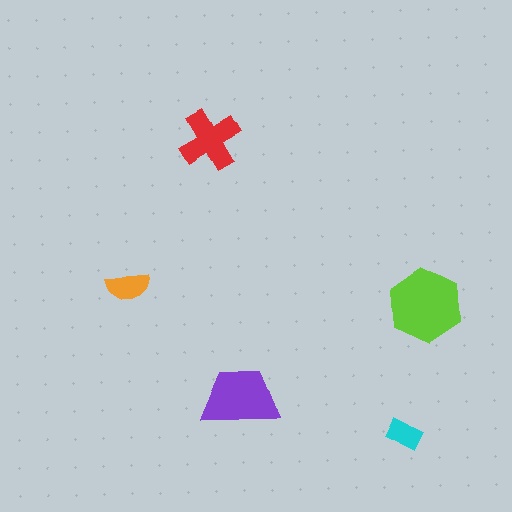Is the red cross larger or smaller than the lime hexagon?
Smaller.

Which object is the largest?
The lime hexagon.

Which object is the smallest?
The cyan rectangle.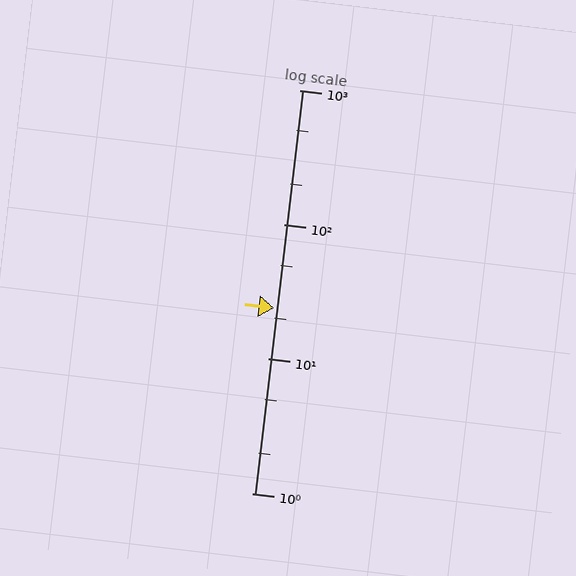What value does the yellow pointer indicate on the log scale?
The pointer indicates approximately 24.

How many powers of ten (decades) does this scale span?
The scale spans 3 decades, from 1 to 1000.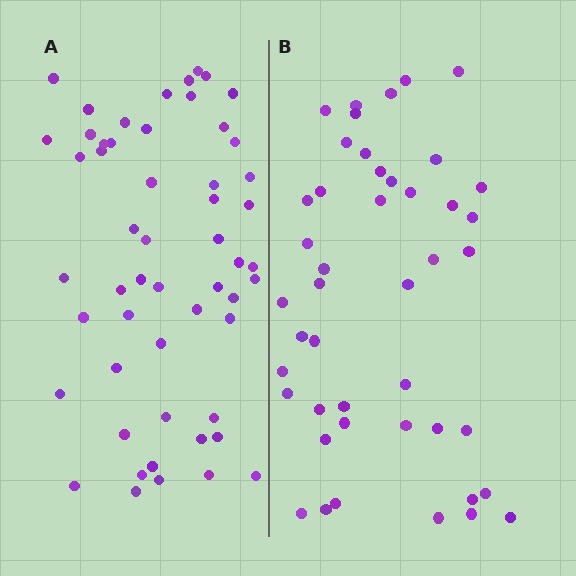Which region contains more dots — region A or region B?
Region A (the left region) has more dots.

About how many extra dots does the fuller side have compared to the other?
Region A has roughly 8 or so more dots than region B.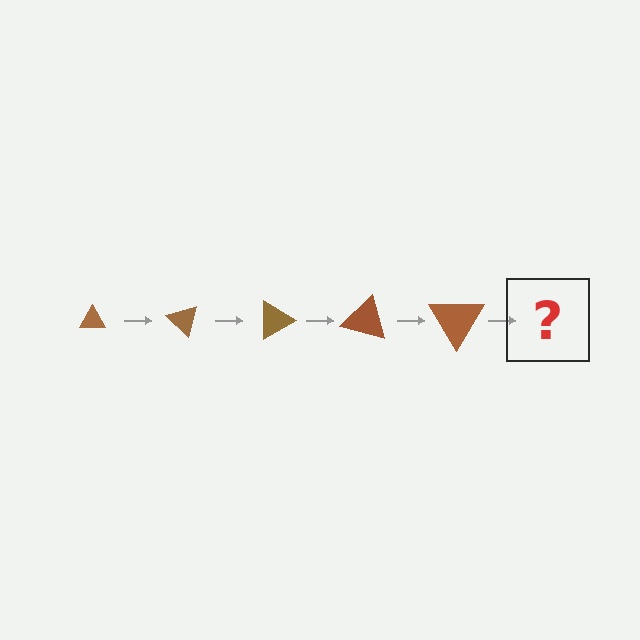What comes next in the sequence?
The next element should be a triangle, larger than the previous one and rotated 225 degrees from the start.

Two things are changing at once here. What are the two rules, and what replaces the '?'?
The two rules are that the triangle grows larger each step and it rotates 45 degrees each step. The '?' should be a triangle, larger than the previous one and rotated 225 degrees from the start.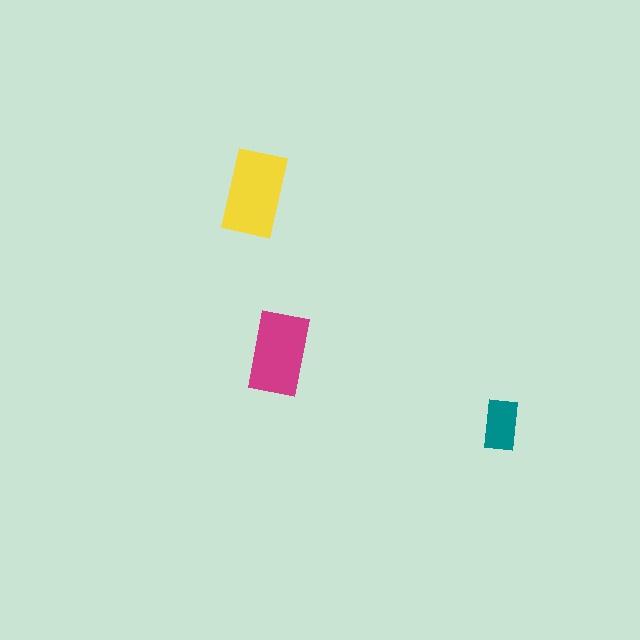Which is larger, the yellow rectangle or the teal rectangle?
The yellow one.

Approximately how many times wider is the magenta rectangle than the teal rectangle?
About 1.5 times wider.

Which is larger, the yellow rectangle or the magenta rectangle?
The yellow one.